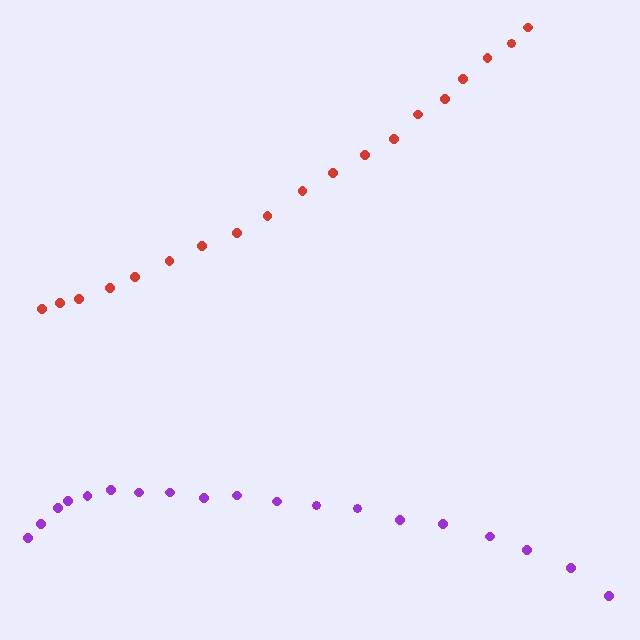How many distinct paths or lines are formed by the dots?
There are 2 distinct paths.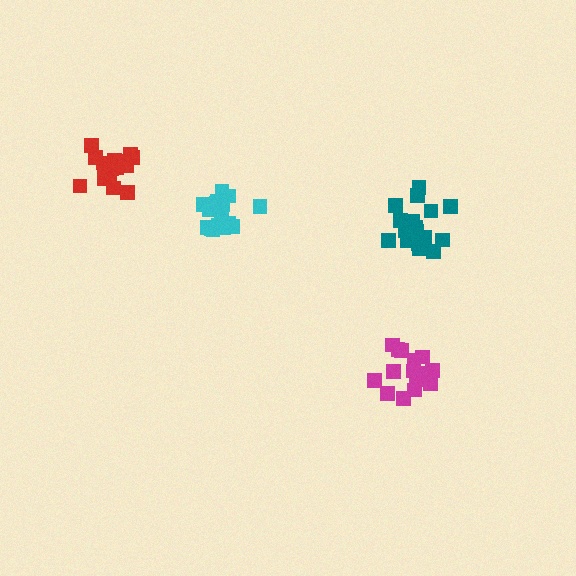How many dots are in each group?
Group 1: 17 dots, Group 2: 17 dots, Group 3: 18 dots, Group 4: 15 dots (67 total).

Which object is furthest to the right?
The teal cluster is rightmost.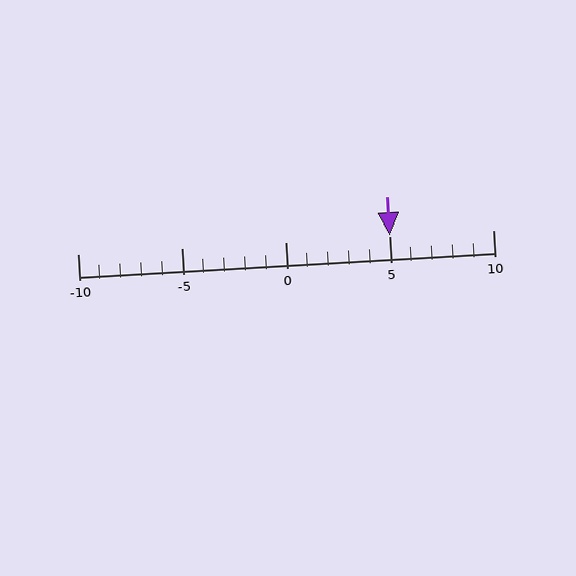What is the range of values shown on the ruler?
The ruler shows values from -10 to 10.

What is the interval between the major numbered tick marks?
The major tick marks are spaced 5 units apart.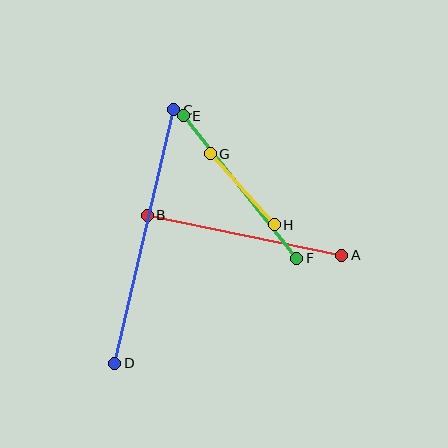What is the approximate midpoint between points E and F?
The midpoint is at approximately (240, 187) pixels.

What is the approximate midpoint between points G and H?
The midpoint is at approximately (242, 189) pixels.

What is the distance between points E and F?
The distance is approximately 182 pixels.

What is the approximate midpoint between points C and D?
The midpoint is at approximately (144, 237) pixels.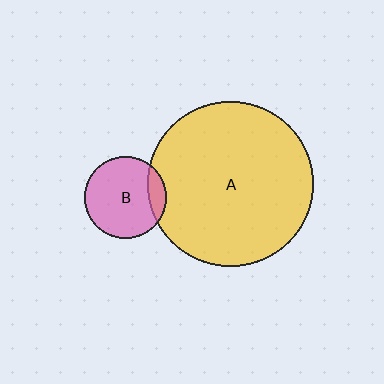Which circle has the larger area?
Circle A (yellow).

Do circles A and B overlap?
Yes.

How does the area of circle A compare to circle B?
Approximately 4.0 times.